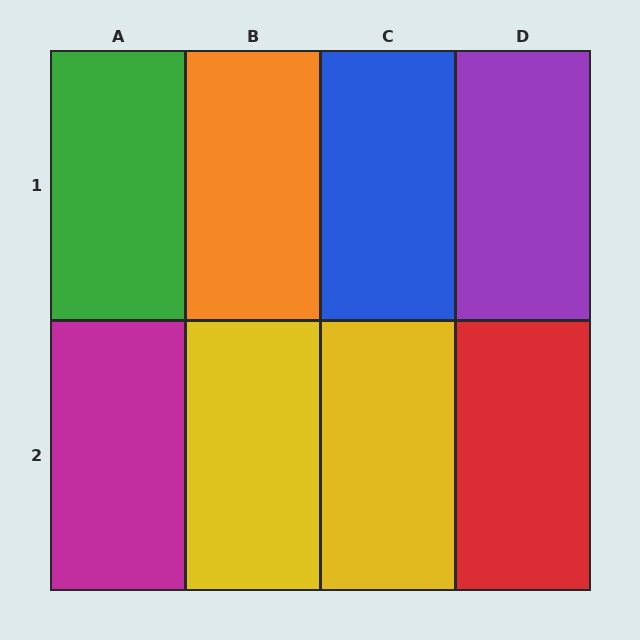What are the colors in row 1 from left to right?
Green, orange, blue, purple.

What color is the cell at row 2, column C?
Yellow.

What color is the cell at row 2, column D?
Red.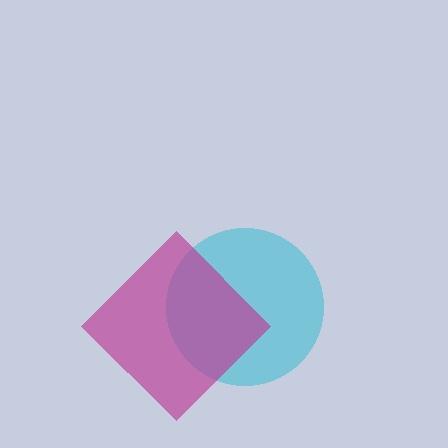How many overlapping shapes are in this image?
There are 2 overlapping shapes in the image.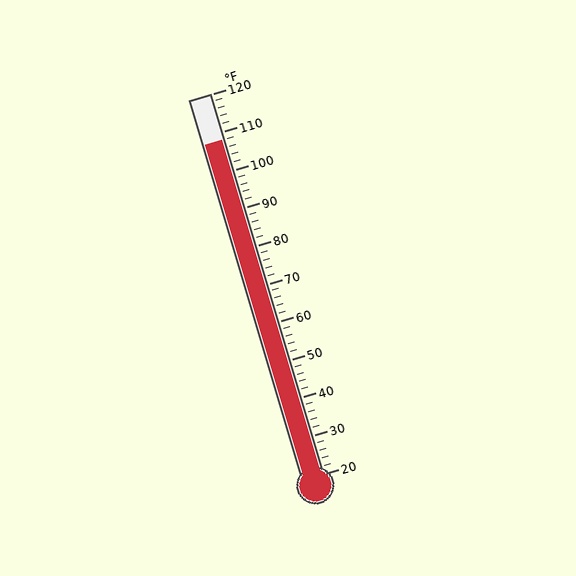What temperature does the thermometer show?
The thermometer shows approximately 108°F.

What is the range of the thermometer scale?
The thermometer scale ranges from 20°F to 120°F.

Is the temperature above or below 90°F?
The temperature is above 90°F.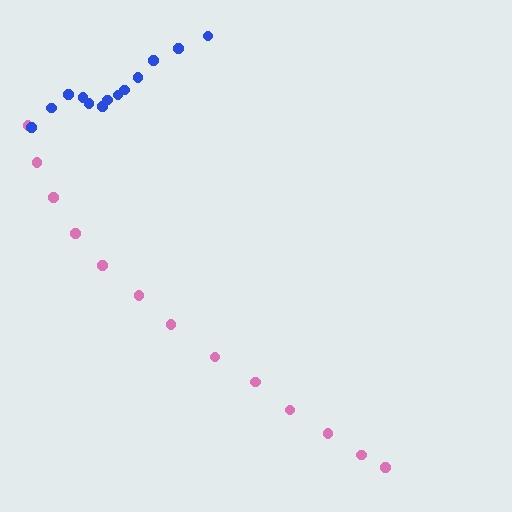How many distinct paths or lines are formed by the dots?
There are 2 distinct paths.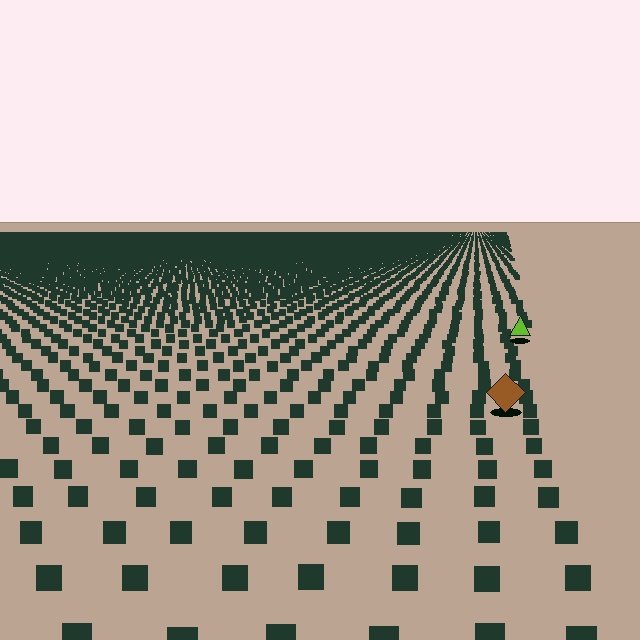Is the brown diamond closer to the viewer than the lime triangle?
Yes. The brown diamond is closer — you can tell from the texture gradient: the ground texture is coarser near it.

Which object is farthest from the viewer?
The lime triangle is farthest from the viewer. It appears smaller and the ground texture around it is denser.